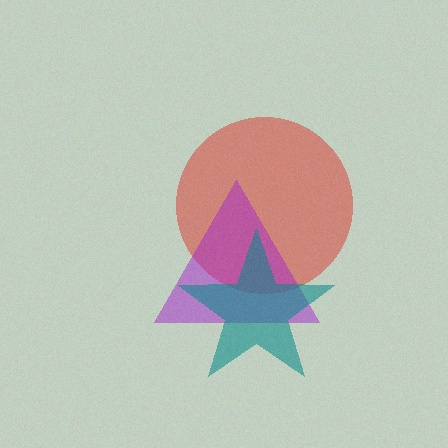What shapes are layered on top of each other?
The layered shapes are: a red circle, a purple triangle, a teal star.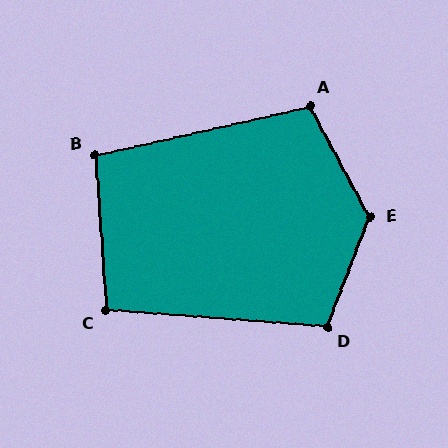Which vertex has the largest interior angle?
E, at approximately 131 degrees.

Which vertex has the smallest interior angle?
C, at approximately 98 degrees.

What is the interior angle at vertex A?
Approximately 105 degrees (obtuse).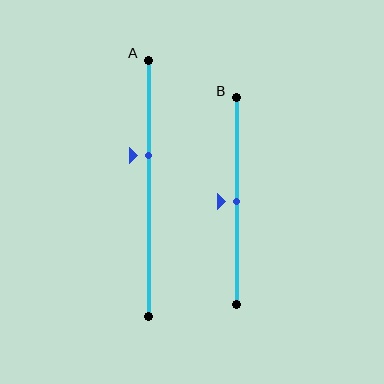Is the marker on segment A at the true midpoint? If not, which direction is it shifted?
No, the marker on segment A is shifted upward by about 13% of the segment length.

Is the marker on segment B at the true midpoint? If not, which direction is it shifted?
Yes, the marker on segment B is at the true midpoint.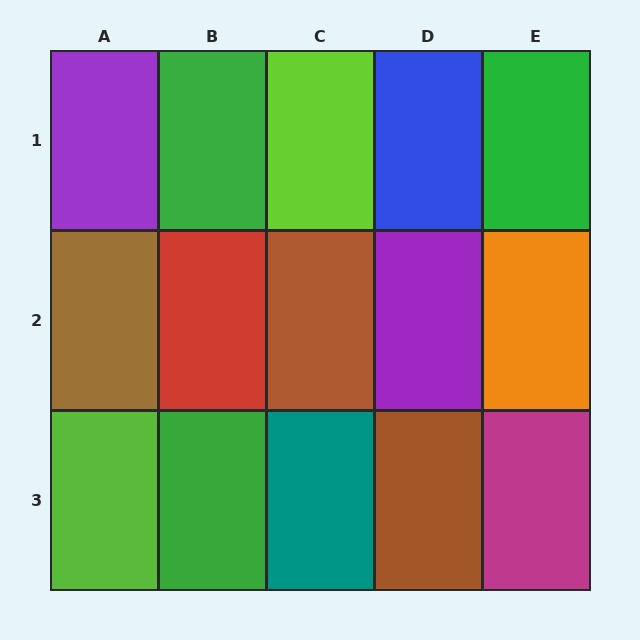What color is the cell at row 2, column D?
Purple.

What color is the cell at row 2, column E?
Orange.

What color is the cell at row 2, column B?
Red.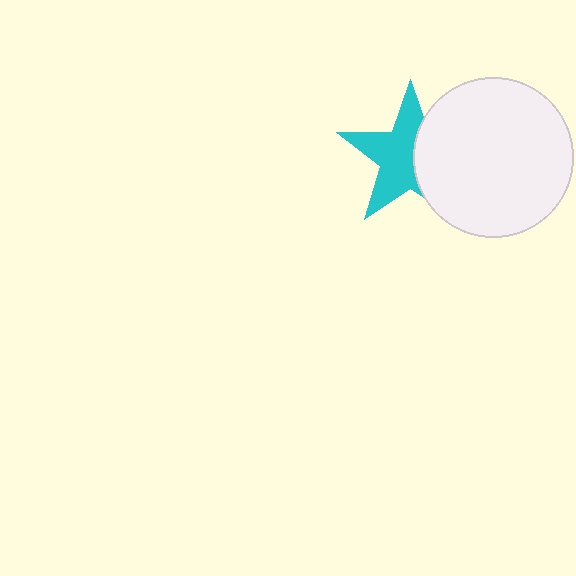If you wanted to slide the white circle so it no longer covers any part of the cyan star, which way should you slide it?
Slide it right — that is the most direct way to separate the two shapes.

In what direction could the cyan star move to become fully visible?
The cyan star could move left. That would shift it out from behind the white circle entirely.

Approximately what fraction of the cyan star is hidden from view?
Roughly 41% of the cyan star is hidden behind the white circle.